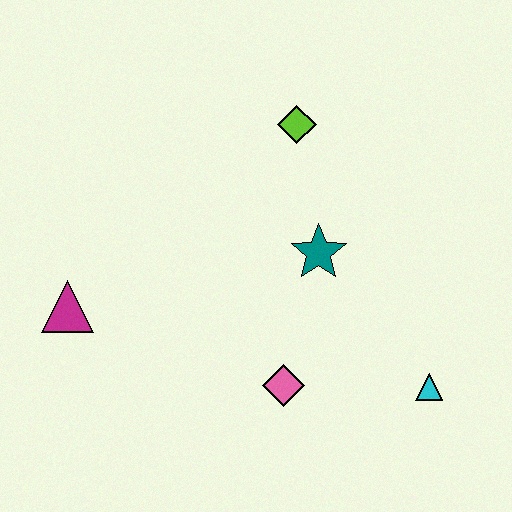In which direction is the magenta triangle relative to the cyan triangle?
The magenta triangle is to the left of the cyan triangle.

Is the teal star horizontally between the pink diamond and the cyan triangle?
Yes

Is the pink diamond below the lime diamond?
Yes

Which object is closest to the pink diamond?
The teal star is closest to the pink diamond.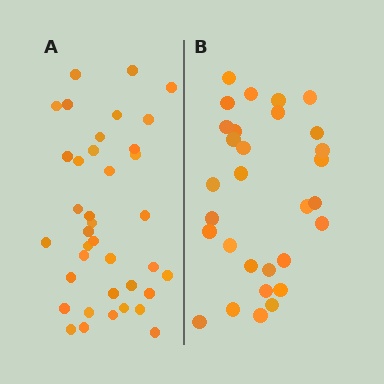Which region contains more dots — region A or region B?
Region A (the left region) has more dots.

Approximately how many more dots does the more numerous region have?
Region A has roughly 8 or so more dots than region B.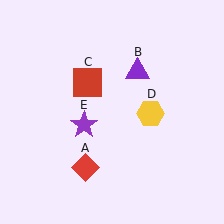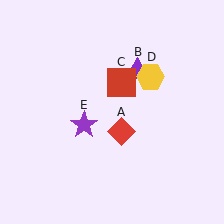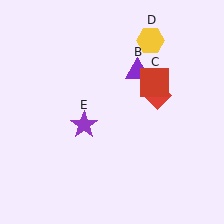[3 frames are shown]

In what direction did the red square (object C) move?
The red square (object C) moved right.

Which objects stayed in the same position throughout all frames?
Purple triangle (object B) and purple star (object E) remained stationary.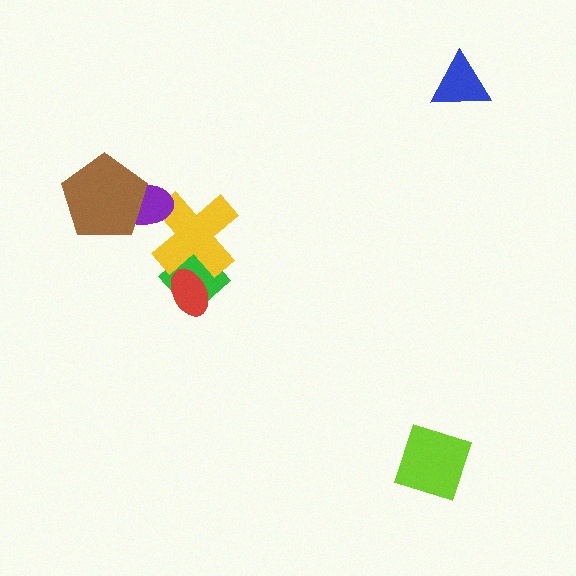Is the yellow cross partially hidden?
Yes, it is partially covered by another shape.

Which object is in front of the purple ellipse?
The brown pentagon is in front of the purple ellipse.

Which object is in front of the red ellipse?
The yellow cross is in front of the red ellipse.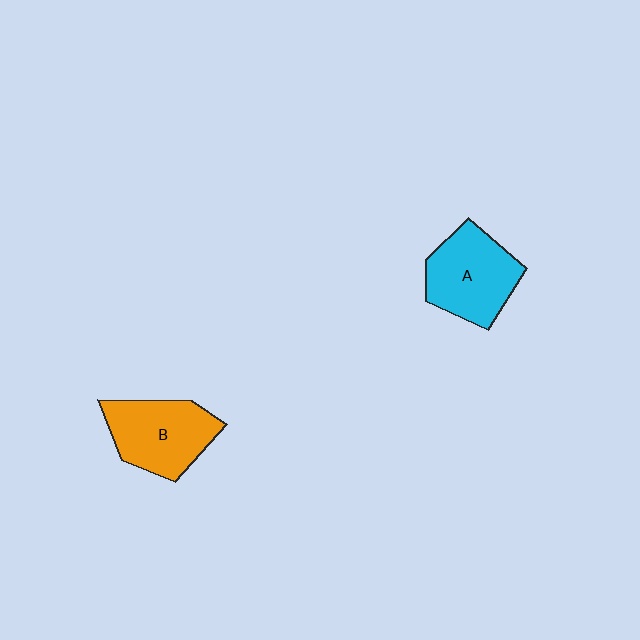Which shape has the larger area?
Shape A (cyan).